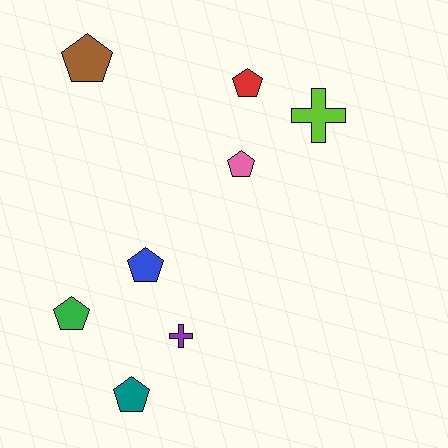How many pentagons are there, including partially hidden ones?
There are 6 pentagons.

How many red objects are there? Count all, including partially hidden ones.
There is 1 red object.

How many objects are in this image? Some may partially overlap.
There are 8 objects.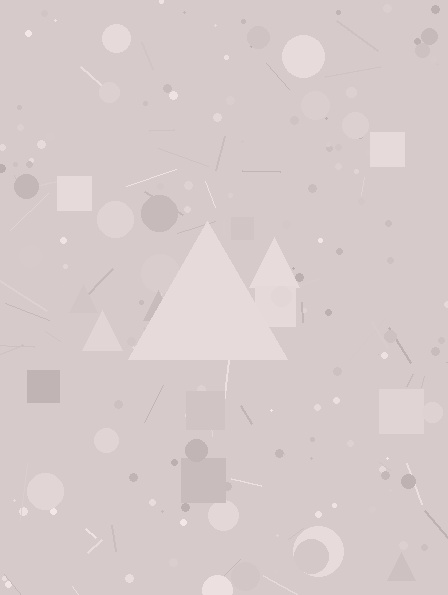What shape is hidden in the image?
A triangle is hidden in the image.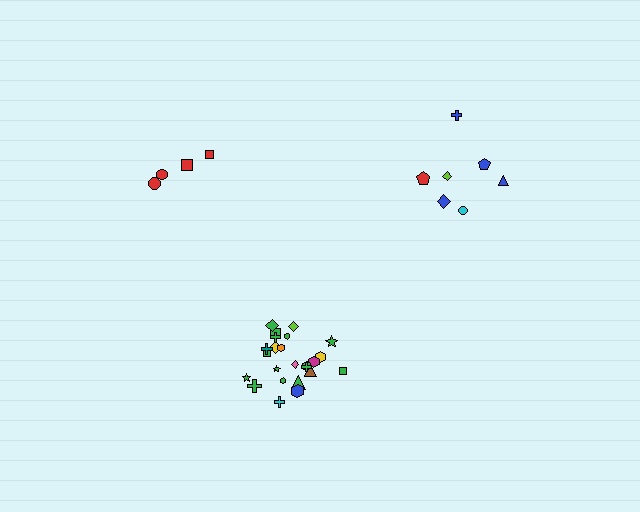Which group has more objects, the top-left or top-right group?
The top-right group.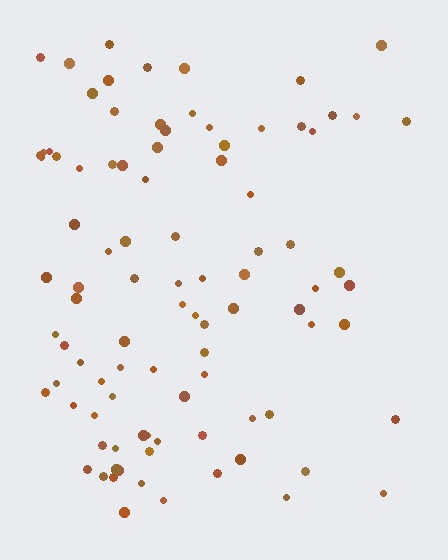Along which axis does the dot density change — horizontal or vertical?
Horizontal.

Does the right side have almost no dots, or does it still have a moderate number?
Still a moderate number, just noticeably fewer than the left.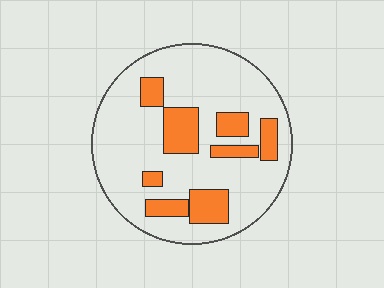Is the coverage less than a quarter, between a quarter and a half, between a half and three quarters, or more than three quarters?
Less than a quarter.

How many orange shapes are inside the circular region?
8.